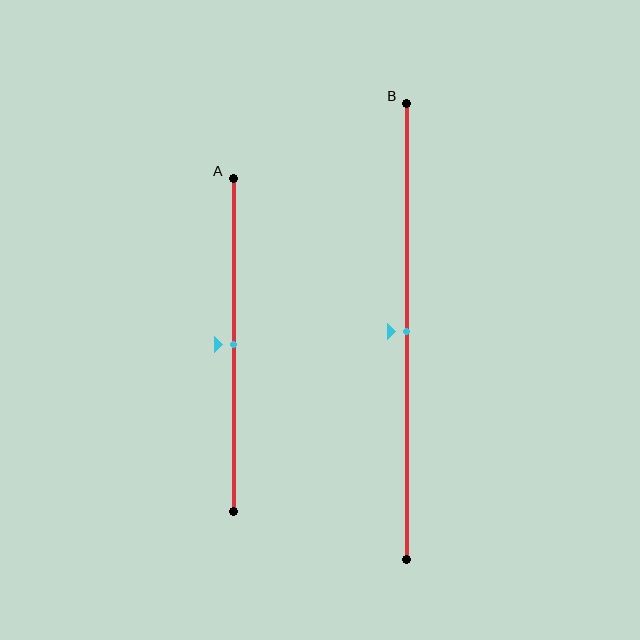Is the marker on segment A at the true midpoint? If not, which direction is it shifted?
Yes, the marker on segment A is at the true midpoint.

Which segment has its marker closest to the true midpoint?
Segment A has its marker closest to the true midpoint.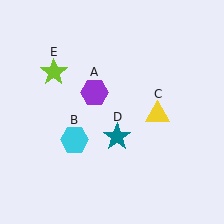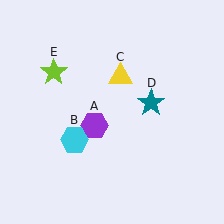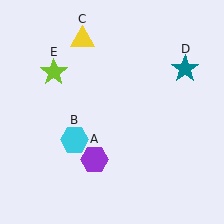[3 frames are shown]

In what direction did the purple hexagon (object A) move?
The purple hexagon (object A) moved down.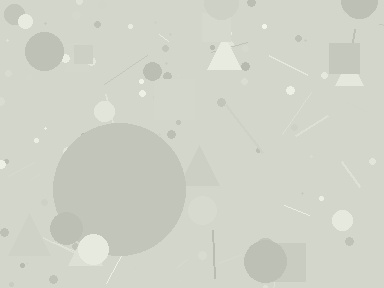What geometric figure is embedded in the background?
A circle is embedded in the background.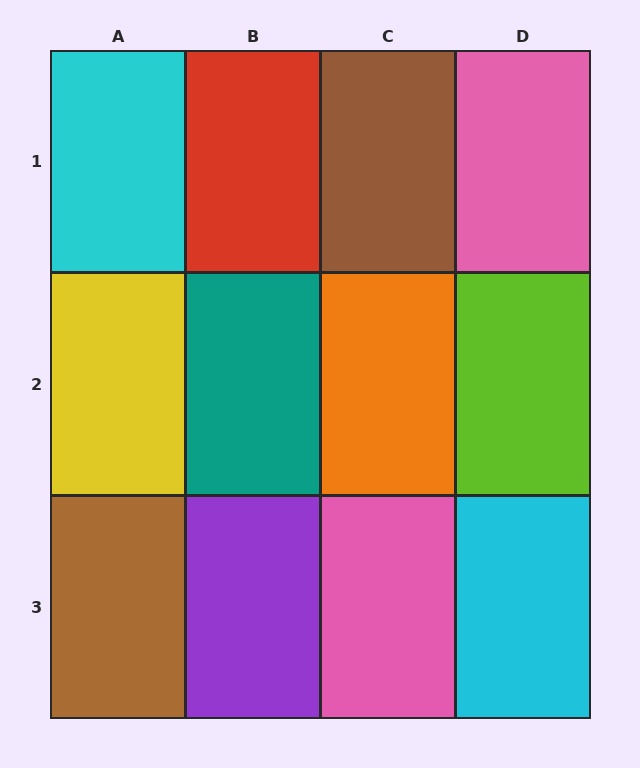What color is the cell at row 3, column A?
Brown.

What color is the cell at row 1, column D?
Pink.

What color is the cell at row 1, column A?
Cyan.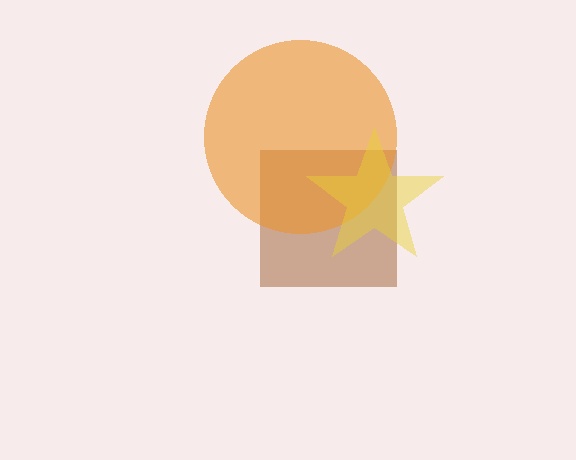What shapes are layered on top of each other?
The layered shapes are: a brown square, an orange circle, a yellow star.